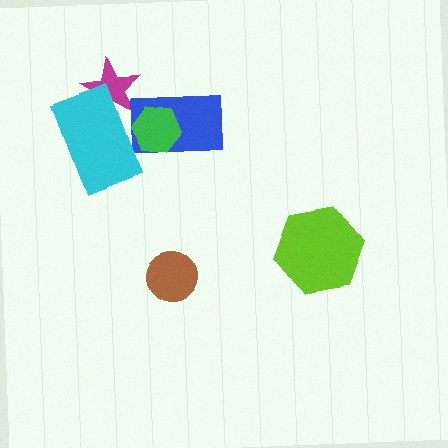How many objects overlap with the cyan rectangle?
3 objects overlap with the cyan rectangle.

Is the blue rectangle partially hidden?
Yes, it is partially covered by another shape.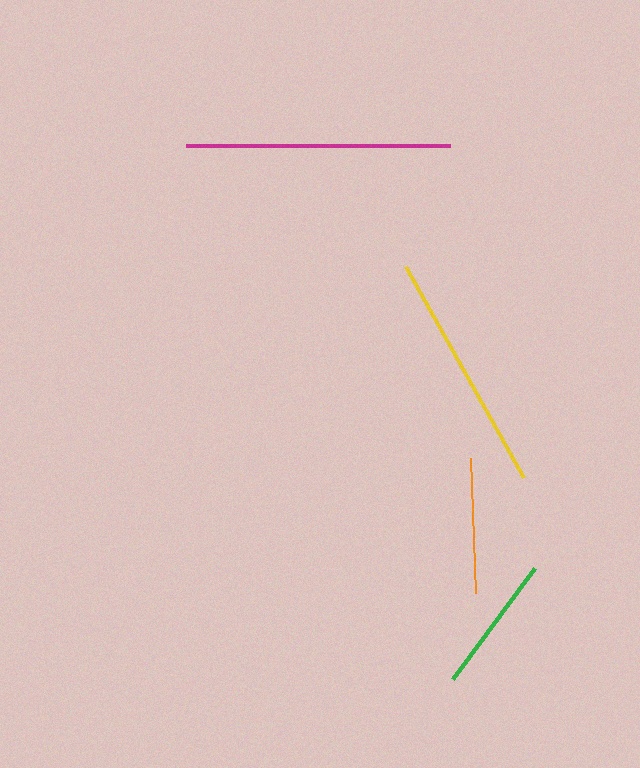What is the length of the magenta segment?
The magenta segment is approximately 264 pixels long.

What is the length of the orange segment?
The orange segment is approximately 135 pixels long.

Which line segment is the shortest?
The orange line is the shortest at approximately 135 pixels.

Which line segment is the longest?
The magenta line is the longest at approximately 264 pixels.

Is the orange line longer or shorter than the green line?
The green line is longer than the orange line.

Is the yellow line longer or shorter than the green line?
The yellow line is longer than the green line.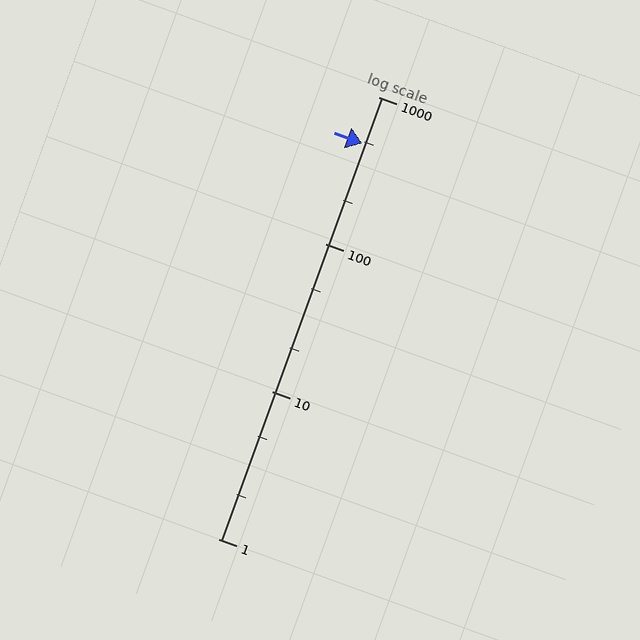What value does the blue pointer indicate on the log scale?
The pointer indicates approximately 480.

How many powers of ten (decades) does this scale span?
The scale spans 3 decades, from 1 to 1000.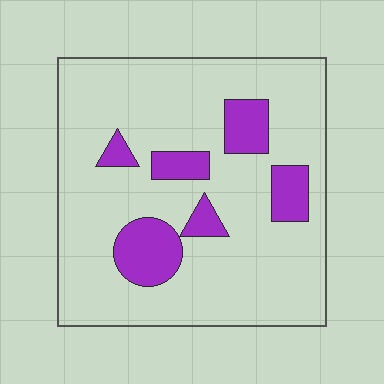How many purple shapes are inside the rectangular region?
6.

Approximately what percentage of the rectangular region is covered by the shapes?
Approximately 15%.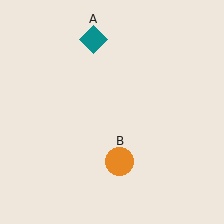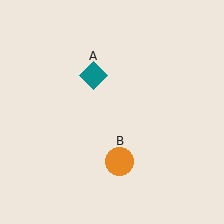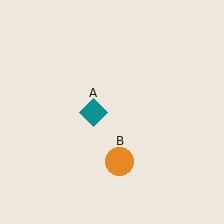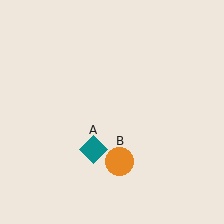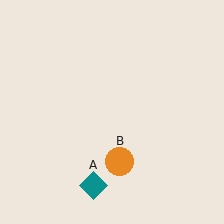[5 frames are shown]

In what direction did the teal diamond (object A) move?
The teal diamond (object A) moved down.